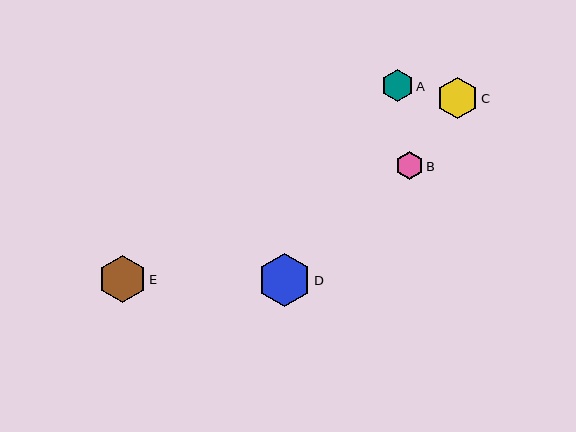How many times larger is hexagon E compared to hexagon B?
Hexagon E is approximately 1.7 times the size of hexagon B.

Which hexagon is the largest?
Hexagon D is the largest with a size of approximately 52 pixels.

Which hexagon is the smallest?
Hexagon B is the smallest with a size of approximately 27 pixels.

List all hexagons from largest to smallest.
From largest to smallest: D, E, C, A, B.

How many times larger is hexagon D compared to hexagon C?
Hexagon D is approximately 1.3 times the size of hexagon C.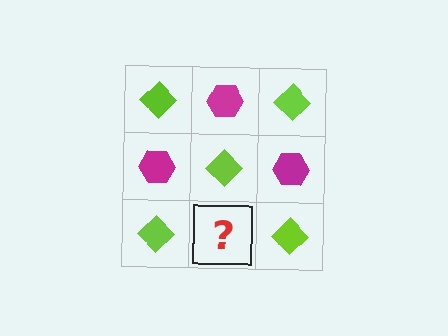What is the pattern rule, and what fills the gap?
The rule is that it alternates lime diamond and magenta hexagon in a checkerboard pattern. The gap should be filled with a magenta hexagon.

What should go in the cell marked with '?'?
The missing cell should contain a magenta hexagon.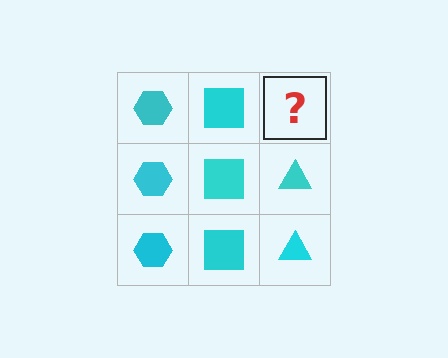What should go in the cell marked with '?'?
The missing cell should contain a cyan triangle.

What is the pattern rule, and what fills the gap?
The rule is that each column has a consistent shape. The gap should be filled with a cyan triangle.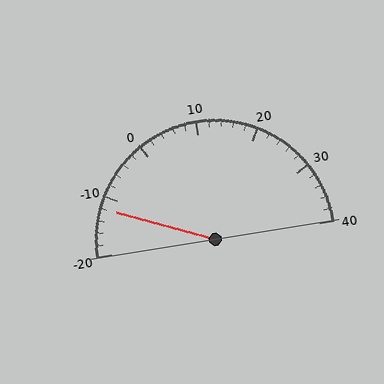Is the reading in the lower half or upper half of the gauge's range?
The reading is in the lower half of the range (-20 to 40).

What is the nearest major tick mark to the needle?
The nearest major tick mark is -10.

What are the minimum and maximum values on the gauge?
The gauge ranges from -20 to 40.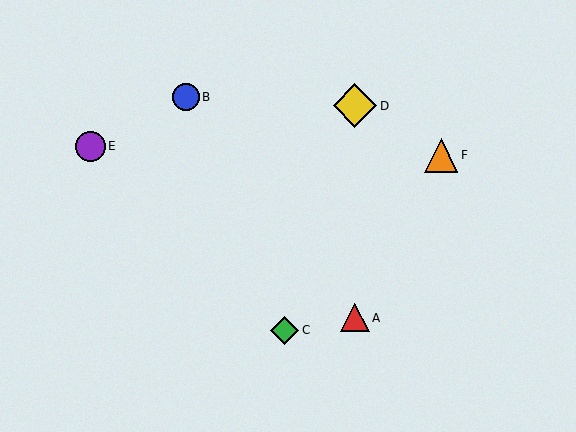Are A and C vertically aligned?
No, A is at x≈355 and C is at x≈285.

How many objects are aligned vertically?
2 objects (A, D) are aligned vertically.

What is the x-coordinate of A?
Object A is at x≈355.